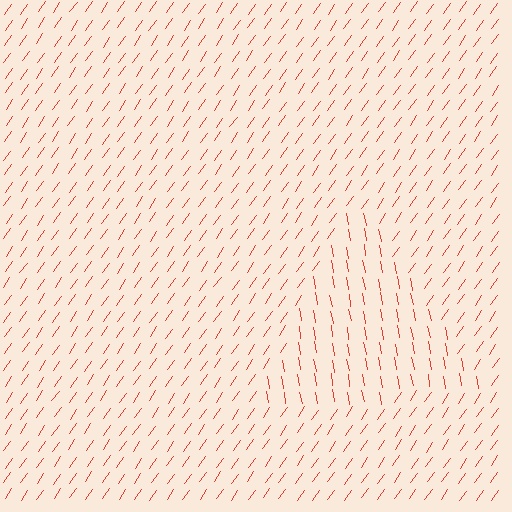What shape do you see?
I see a triangle.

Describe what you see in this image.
The image is filled with small red line segments. A triangle region in the image has lines oriented differently from the surrounding lines, creating a visible texture boundary.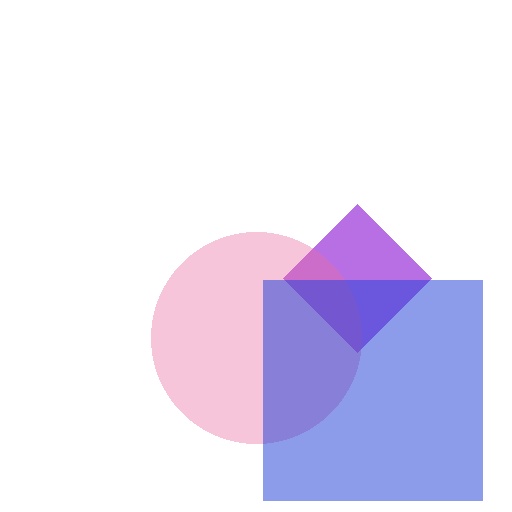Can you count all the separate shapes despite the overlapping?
Yes, there are 3 separate shapes.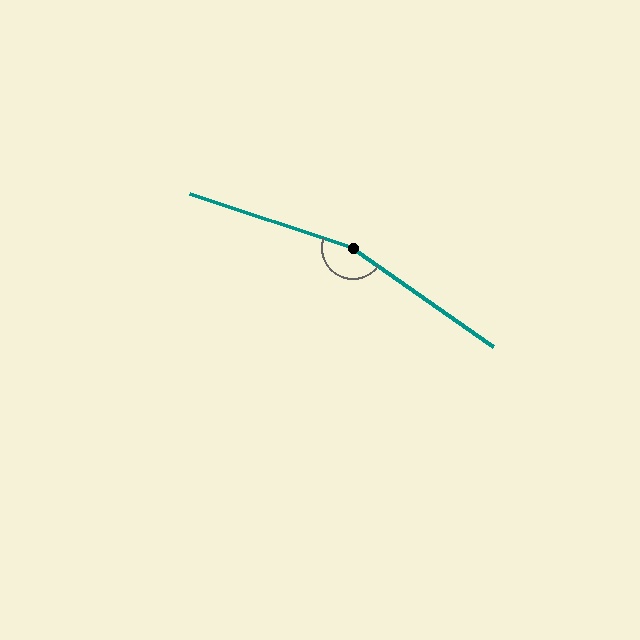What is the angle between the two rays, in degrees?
Approximately 163 degrees.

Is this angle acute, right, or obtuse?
It is obtuse.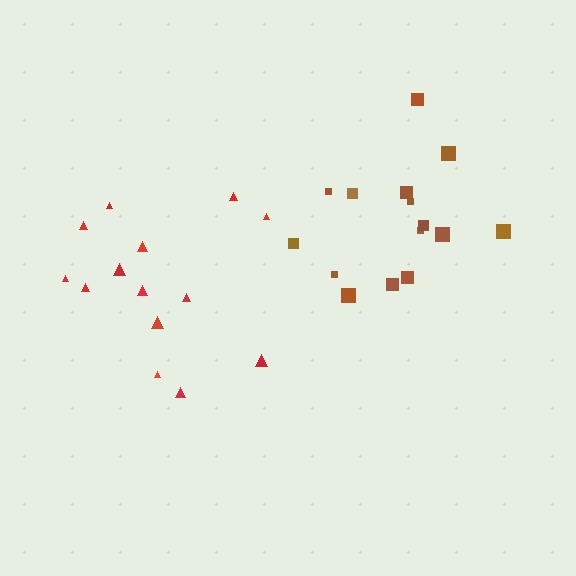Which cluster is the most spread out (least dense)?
Red.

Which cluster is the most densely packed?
Brown.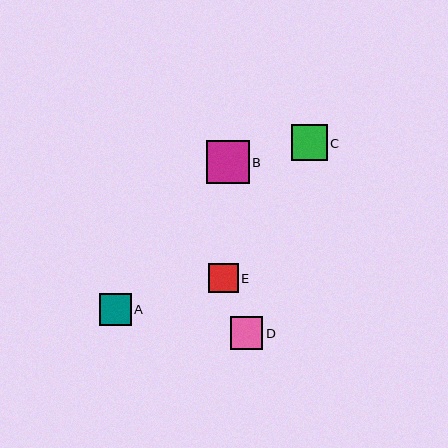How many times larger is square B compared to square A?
Square B is approximately 1.3 times the size of square A.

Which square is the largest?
Square B is the largest with a size of approximately 43 pixels.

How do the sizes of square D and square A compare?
Square D and square A are approximately the same size.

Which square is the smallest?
Square E is the smallest with a size of approximately 29 pixels.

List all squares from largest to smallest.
From largest to smallest: B, C, D, A, E.